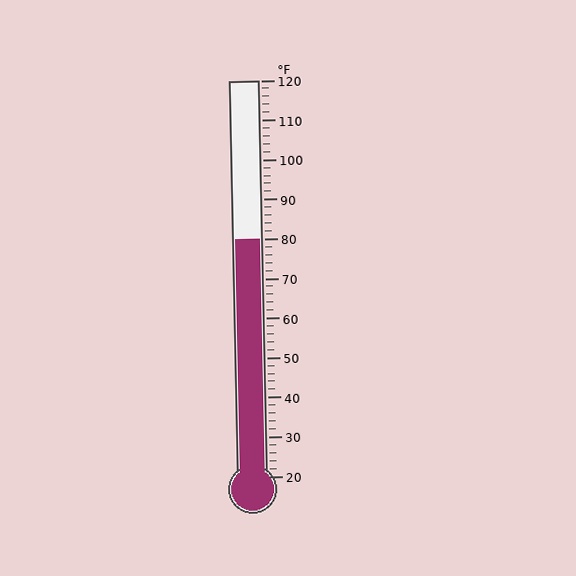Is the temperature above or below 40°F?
The temperature is above 40°F.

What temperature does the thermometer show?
The thermometer shows approximately 80°F.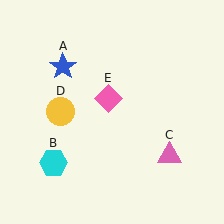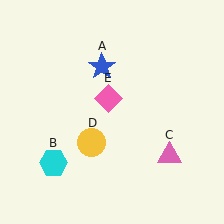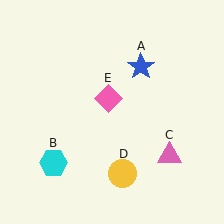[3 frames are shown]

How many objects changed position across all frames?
2 objects changed position: blue star (object A), yellow circle (object D).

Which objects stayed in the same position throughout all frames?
Cyan hexagon (object B) and pink triangle (object C) and pink diamond (object E) remained stationary.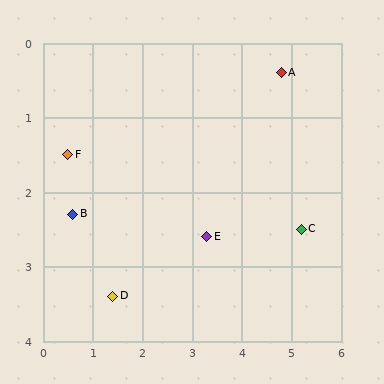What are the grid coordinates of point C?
Point C is at approximately (5.2, 2.5).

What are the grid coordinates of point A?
Point A is at approximately (4.8, 0.4).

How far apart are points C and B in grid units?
Points C and B are about 4.6 grid units apart.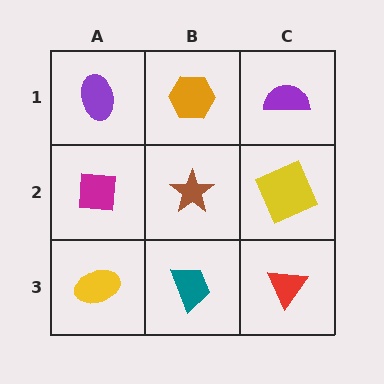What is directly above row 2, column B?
An orange hexagon.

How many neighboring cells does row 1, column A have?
2.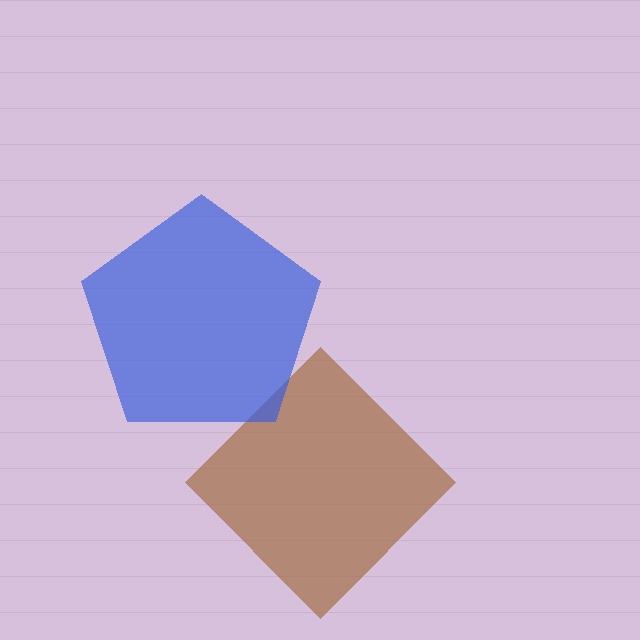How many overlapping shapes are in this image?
There are 2 overlapping shapes in the image.